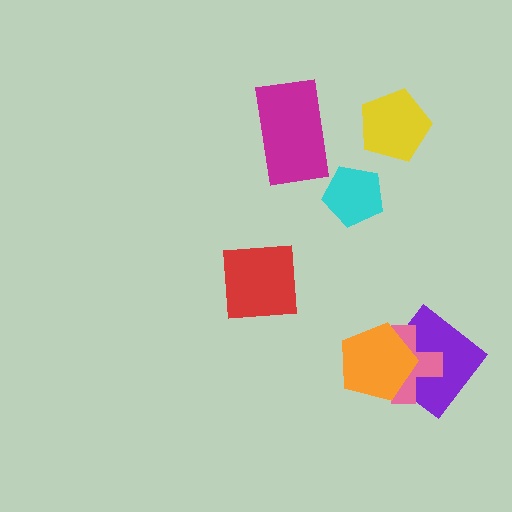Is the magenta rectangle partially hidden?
No, no other shape covers it.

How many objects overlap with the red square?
0 objects overlap with the red square.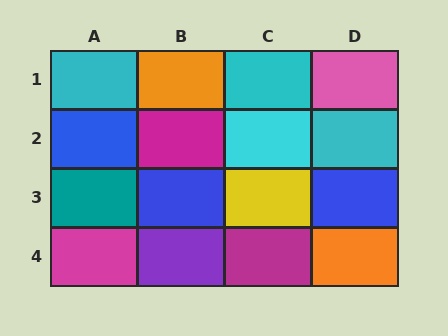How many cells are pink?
1 cell is pink.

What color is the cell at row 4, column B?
Purple.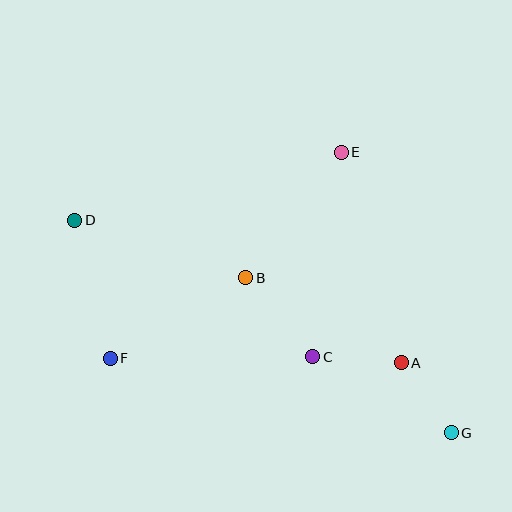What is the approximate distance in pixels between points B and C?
The distance between B and C is approximately 104 pixels.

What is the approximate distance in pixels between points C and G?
The distance between C and G is approximately 158 pixels.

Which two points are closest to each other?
Points A and G are closest to each other.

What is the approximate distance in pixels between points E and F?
The distance between E and F is approximately 310 pixels.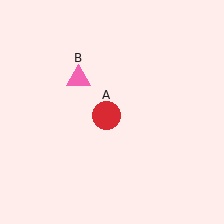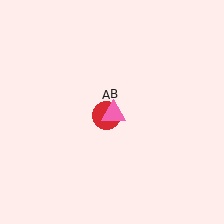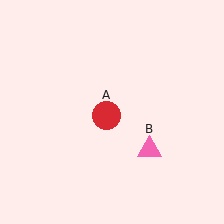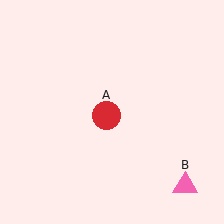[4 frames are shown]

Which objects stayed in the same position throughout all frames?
Red circle (object A) remained stationary.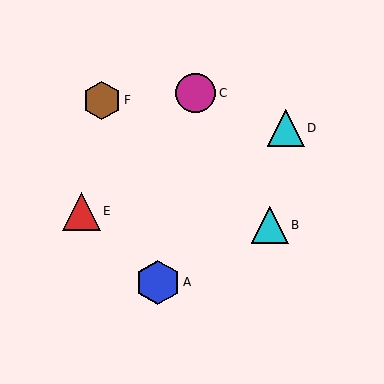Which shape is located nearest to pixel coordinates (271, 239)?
The cyan triangle (labeled B) at (270, 225) is nearest to that location.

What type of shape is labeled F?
Shape F is a brown hexagon.